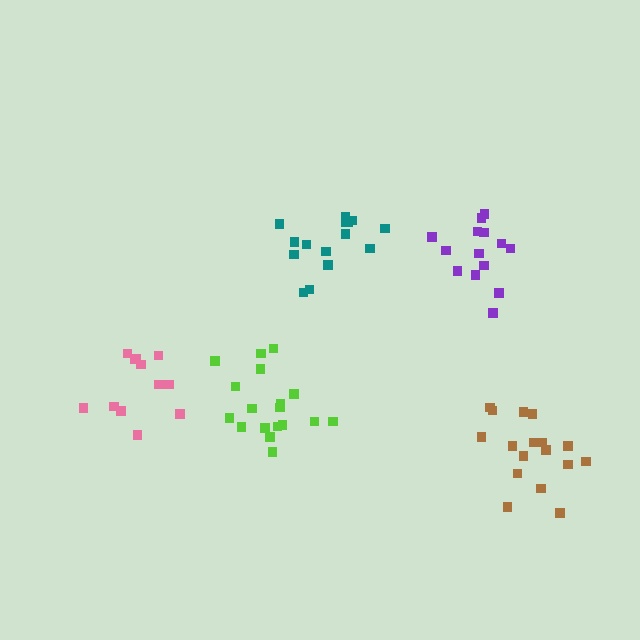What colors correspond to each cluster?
The clusters are colored: lime, purple, teal, pink, brown.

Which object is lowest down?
The brown cluster is bottommost.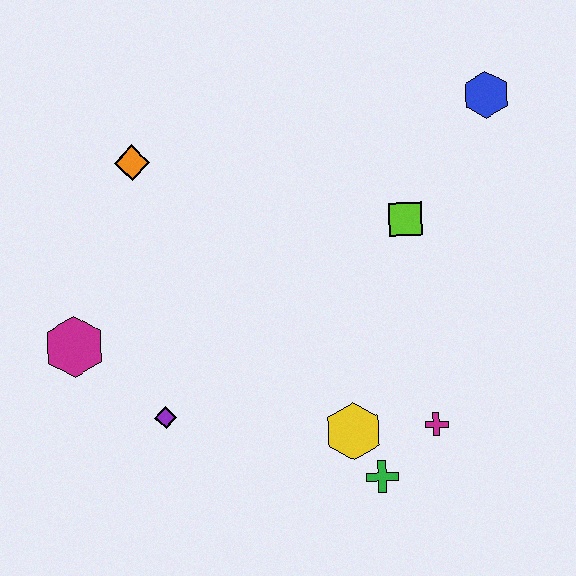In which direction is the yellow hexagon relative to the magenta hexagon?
The yellow hexagon is to the right of the magenta hexagon.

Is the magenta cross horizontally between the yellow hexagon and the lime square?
No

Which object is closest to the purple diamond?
The magenta hexagon is closest to the purple diamond.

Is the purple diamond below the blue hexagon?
Yes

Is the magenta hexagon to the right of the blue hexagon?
No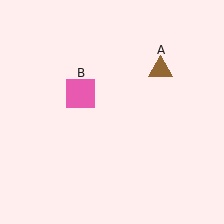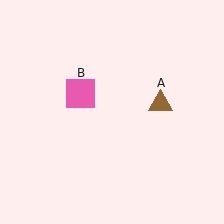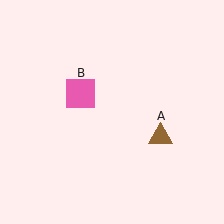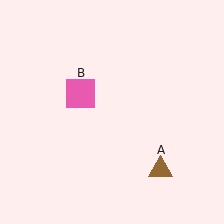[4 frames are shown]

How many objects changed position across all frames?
1 object changed position: brown triangle (object A).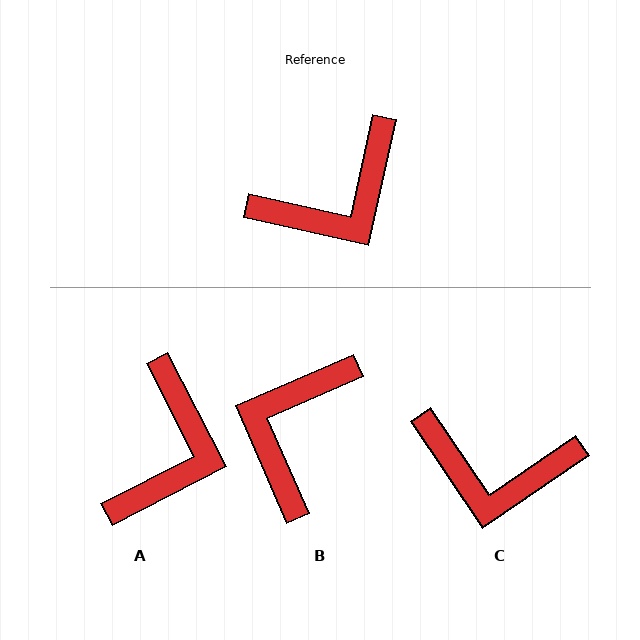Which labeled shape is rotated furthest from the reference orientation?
B, about 144 degrees away.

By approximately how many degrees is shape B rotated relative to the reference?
Approximately 144 degrees clockwise.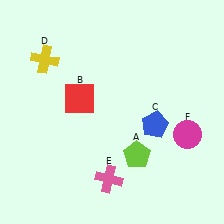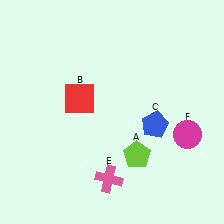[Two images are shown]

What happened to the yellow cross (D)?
The yellow cross (D) was removed in Image 2. It was in the top-left area of Image 1.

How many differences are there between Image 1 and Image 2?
There is 1 difference between the two images.